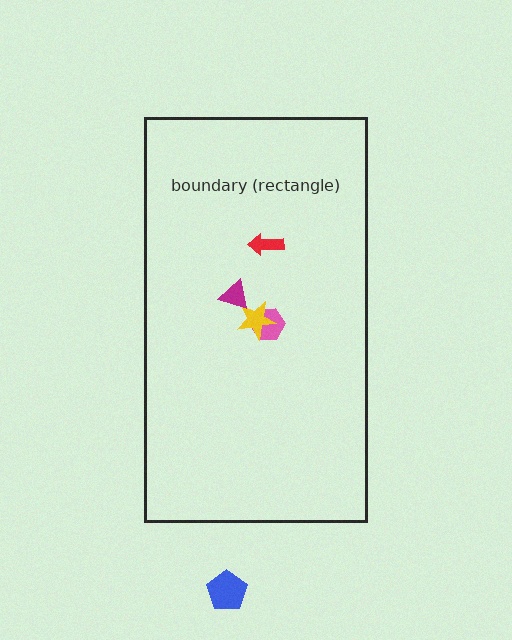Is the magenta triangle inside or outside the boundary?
Inside.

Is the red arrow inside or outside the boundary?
Inside.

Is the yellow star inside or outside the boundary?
Inside.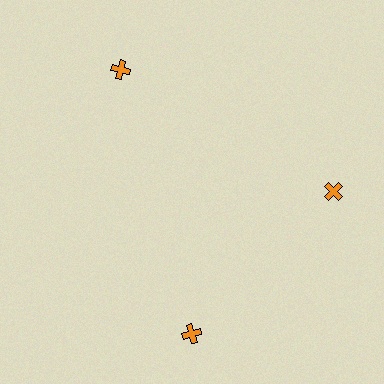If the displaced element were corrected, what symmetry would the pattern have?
It would have 3-fold rotational symmetry — the pattern would map onto itself every 120 degrees.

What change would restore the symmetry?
The symmetry would be restored by rotating it back into even spacing with its neighbors so that all 3 crosses sit at equal angles and equal distance from the center.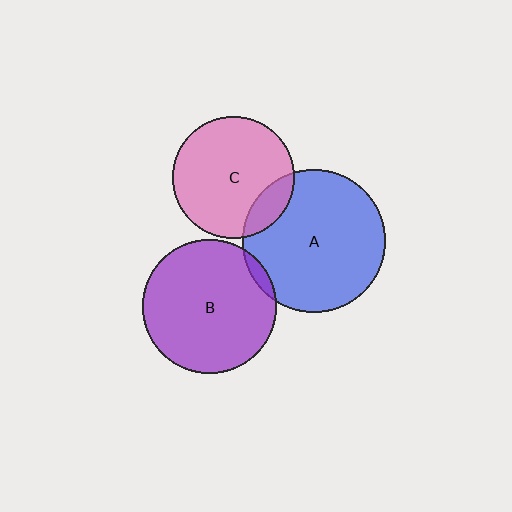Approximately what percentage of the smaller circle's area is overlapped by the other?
Approximately 5%.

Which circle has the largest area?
Circle A (blue).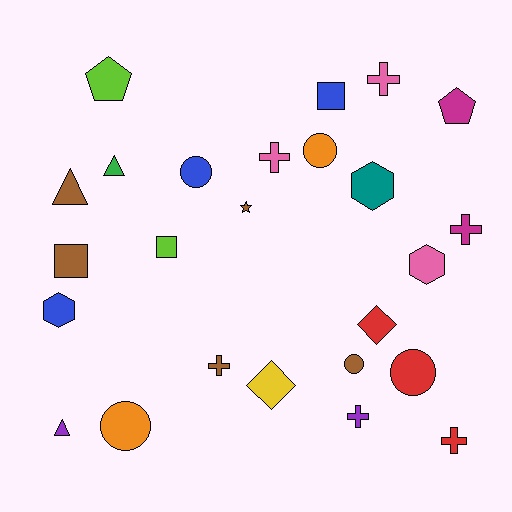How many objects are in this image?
There are 25 objects.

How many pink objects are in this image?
There are 3 pink objects.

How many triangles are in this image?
There are 3 triangles.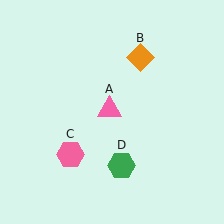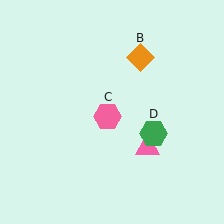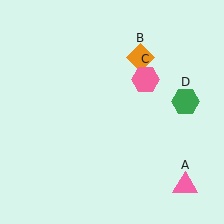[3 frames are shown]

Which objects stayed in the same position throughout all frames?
Orange diamond (object B) remained stationary.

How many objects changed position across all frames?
3 objects changed position: pink triangle (object A), pink hexagon (object C), green hexagon (object D).